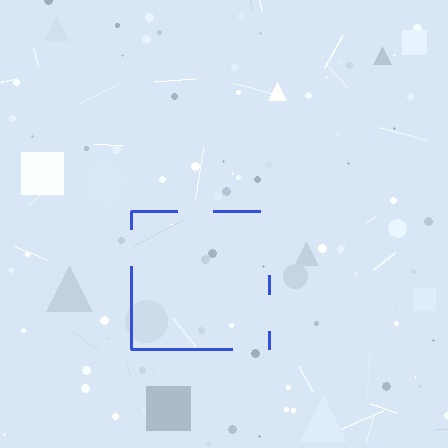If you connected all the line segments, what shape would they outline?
They would outline a square.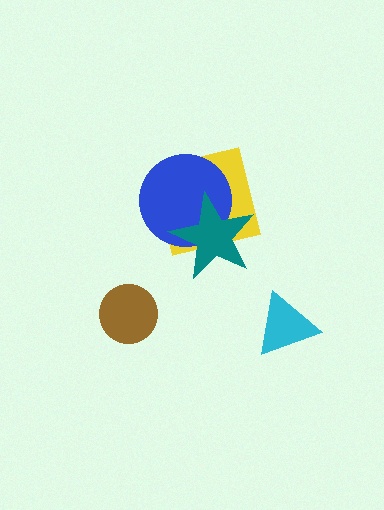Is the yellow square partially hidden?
Yes, it is partially covered by another shape.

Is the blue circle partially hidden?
Yes, it is partially covered by another shape.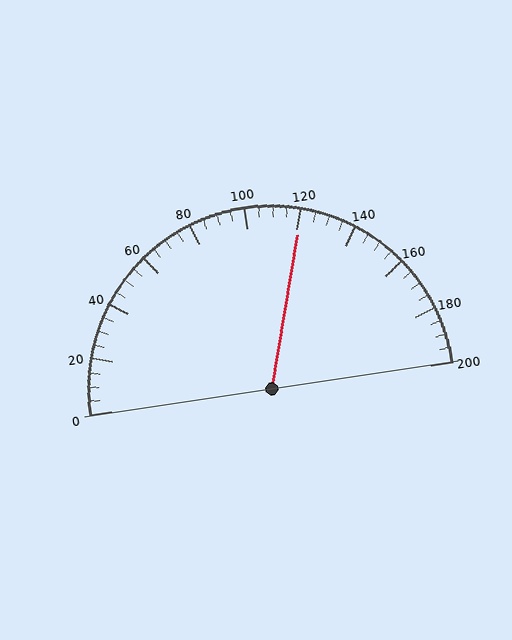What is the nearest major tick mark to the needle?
The nearest major tick mark is 120.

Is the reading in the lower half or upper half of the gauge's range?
The reading is in the upper half of the range (0 to 200).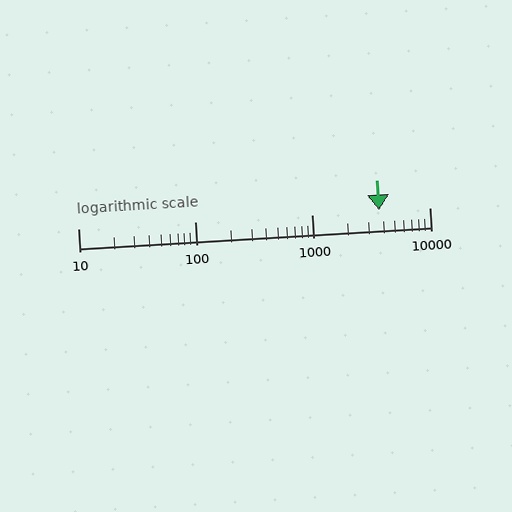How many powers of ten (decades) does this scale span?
The scale spans 3 decades, from 10 to 10000.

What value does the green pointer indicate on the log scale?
The pointer indicates approximately 3700.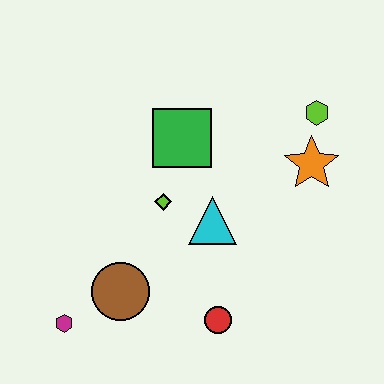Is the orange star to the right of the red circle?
Yes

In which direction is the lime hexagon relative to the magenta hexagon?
The lime hexagon is to the right of the magenta hexagon.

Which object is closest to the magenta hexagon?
The brown circle is closest to the magenta hexagon.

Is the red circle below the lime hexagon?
Yes